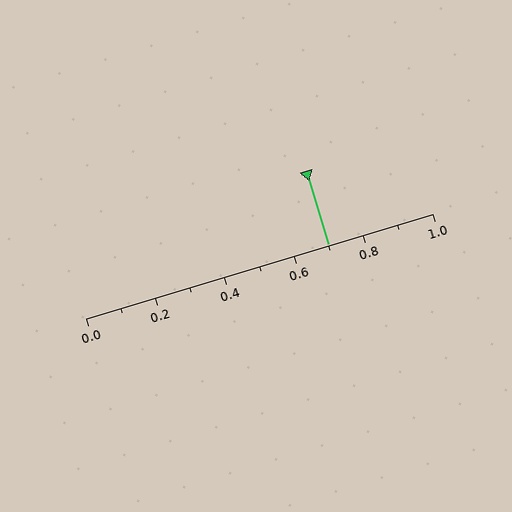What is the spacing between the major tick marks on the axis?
The major ticks are spaced 0.2 apart.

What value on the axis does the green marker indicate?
The marker indicates approximately 0.7.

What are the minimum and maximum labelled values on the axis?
The axis runs from 0.0 to 1.0.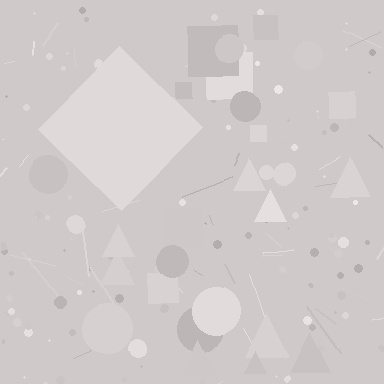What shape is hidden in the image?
A diamond is hidden in the image.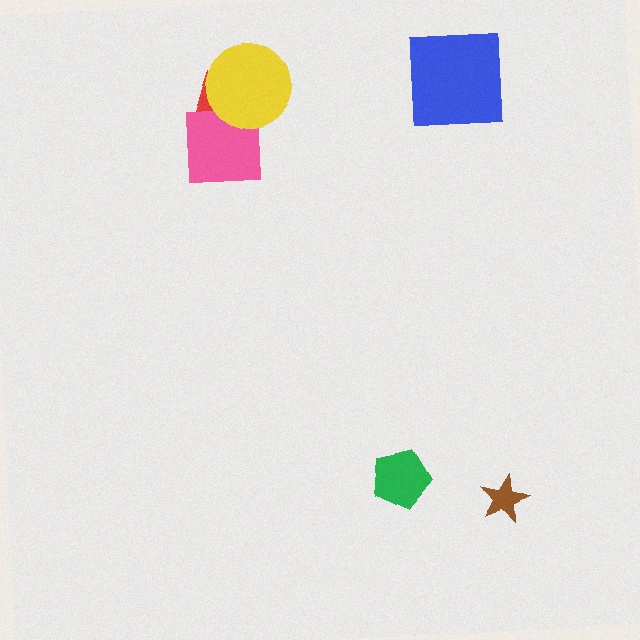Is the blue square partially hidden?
No, no other shape covers it.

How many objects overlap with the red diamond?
2 objects overlap with the red diamond.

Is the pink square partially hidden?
Yes, it is partially covered by another shape.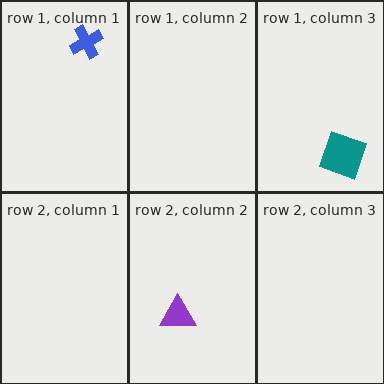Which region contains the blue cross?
The row 1, column 1 region.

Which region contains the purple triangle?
The row 2, column 2 region.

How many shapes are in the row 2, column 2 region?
1.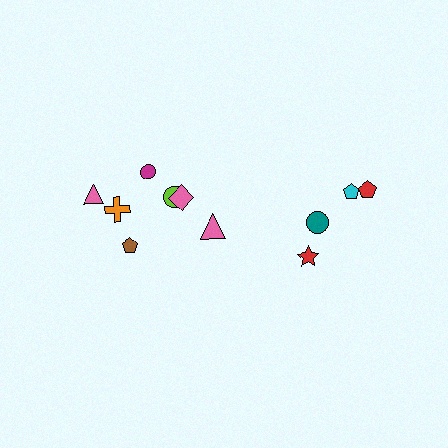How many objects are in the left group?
There are 7 objects.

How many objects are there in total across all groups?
There are 11 objects.